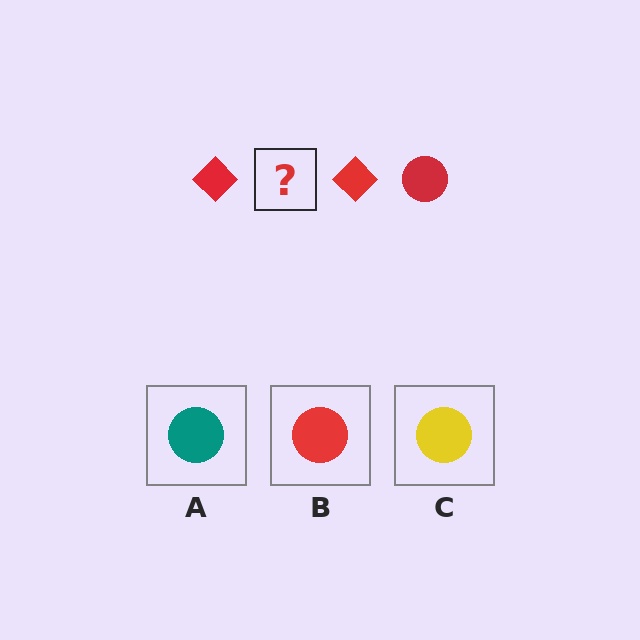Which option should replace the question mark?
Option B.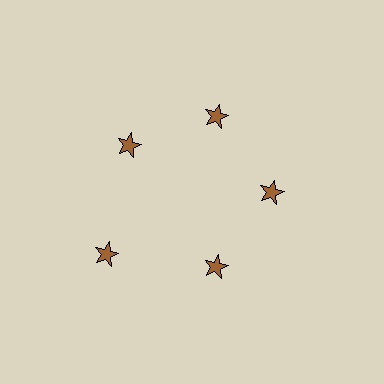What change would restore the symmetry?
The symmetry would be restored by moving it inward, back onto the ring so that all 5 stars sit at equal angles and equal distance from the center.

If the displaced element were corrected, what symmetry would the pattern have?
It would have 5-fold rotational symmetry — the pattern would map onto itself every 72 degrees.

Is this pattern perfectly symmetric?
No. The 5 brown stars are arranged in a ring, but one element near the 8 o'clock position is pushed outward from the center, breaking the 5-fold rotational symmetry.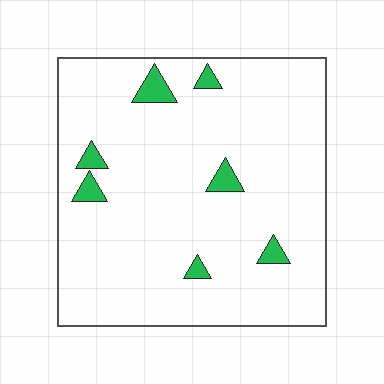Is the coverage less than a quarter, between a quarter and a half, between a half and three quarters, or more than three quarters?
Less than a quarter.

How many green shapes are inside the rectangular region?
7.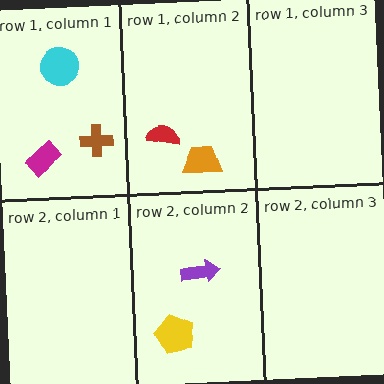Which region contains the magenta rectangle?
The row 1, column 1 region.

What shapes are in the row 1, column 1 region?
The brown cross, the cyan circle, the magenta rectangle.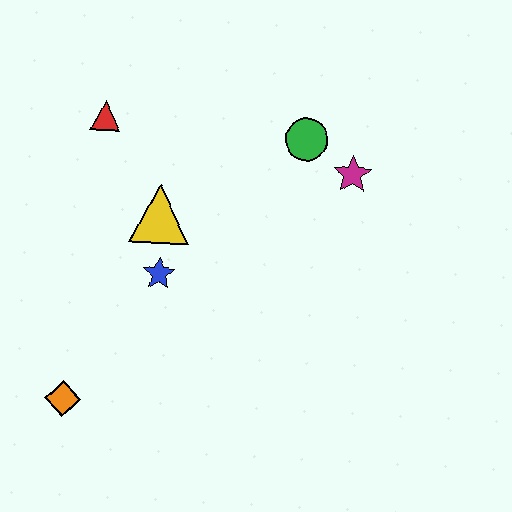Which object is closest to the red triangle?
The yellow triangle is closest to the red triangle.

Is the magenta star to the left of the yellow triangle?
No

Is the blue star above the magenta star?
No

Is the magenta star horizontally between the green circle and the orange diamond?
No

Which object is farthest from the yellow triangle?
The orange diamond is farthest from the yellow triangle.